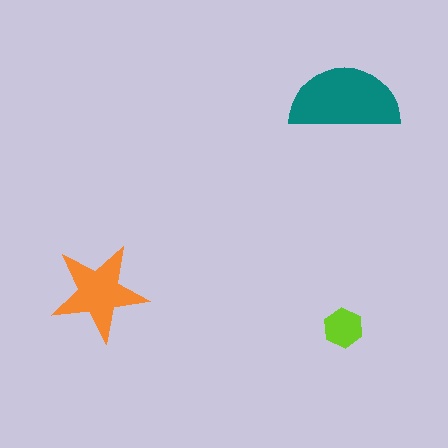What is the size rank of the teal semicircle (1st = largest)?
1st.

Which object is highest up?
The teal semicircle is topmost.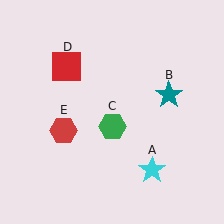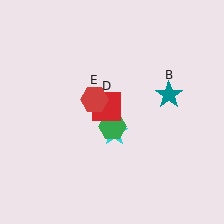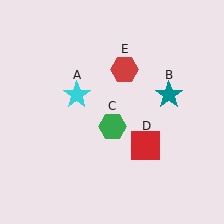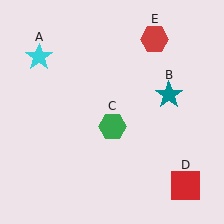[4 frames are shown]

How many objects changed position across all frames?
3 objects changed position: cyan star (object A), red square (object D), red hexagon (object E).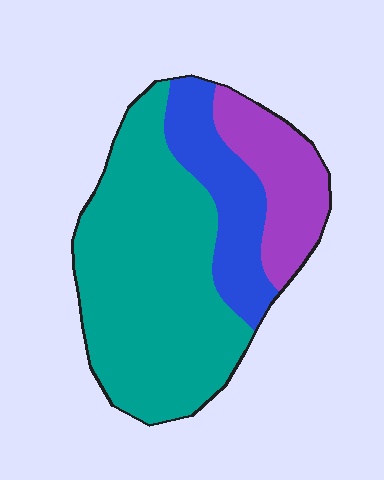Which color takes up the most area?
Teal, at roughly 60%.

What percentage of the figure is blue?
Blue covers around 20% of the figure.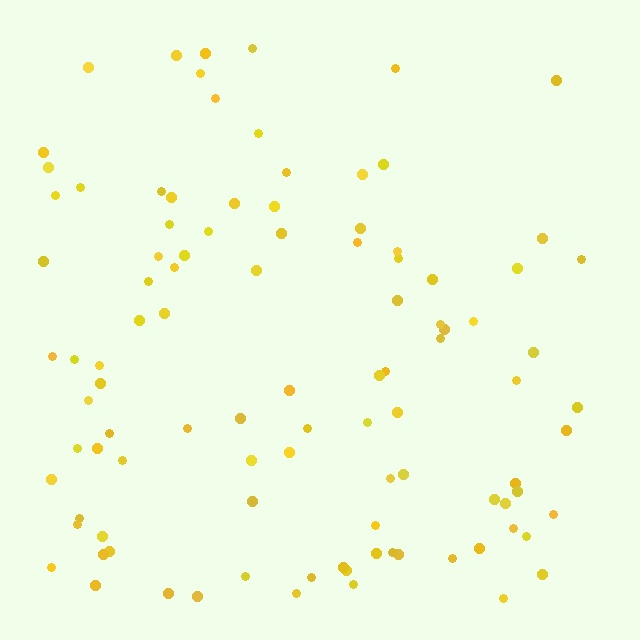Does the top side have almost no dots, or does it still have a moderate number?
Still a moderate number, just noticeably fewer than the bottom.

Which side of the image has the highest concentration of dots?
The bottom.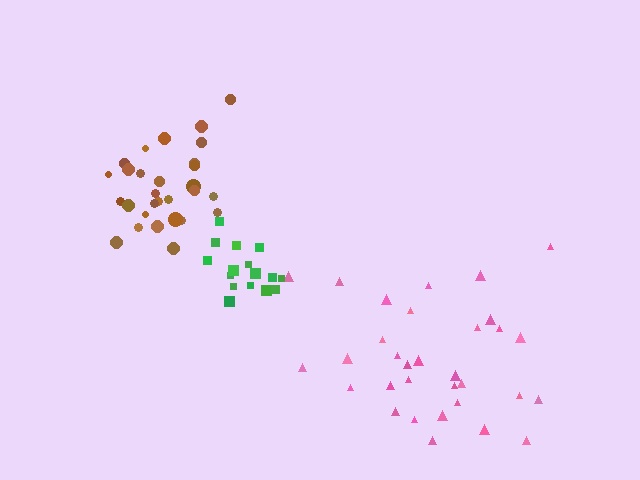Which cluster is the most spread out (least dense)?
Pink.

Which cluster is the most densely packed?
Green.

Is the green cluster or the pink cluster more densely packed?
Green.